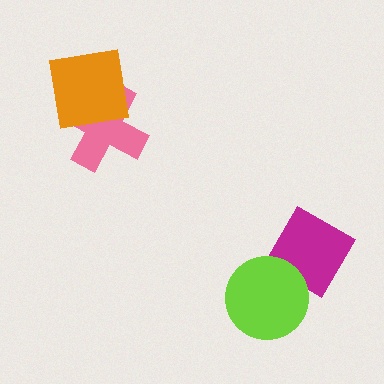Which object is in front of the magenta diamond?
The lime circle is in front of the magenta diamond.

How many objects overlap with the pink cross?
1 object overlaps with the pink cross.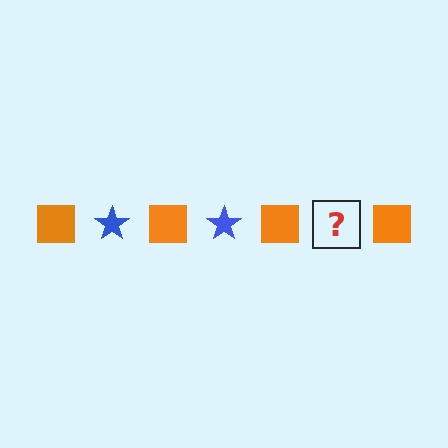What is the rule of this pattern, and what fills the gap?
The rule is that the pattern alternates between orange square and blue star. The gap should be filled with a blue star.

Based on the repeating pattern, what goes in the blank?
The blank should be a blue star.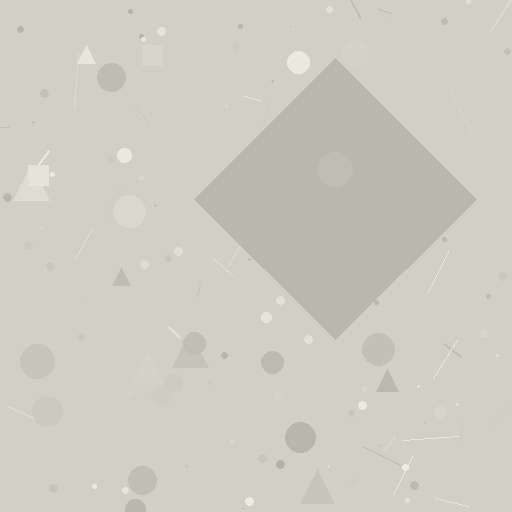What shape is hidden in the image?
A diamond is hidden in the image.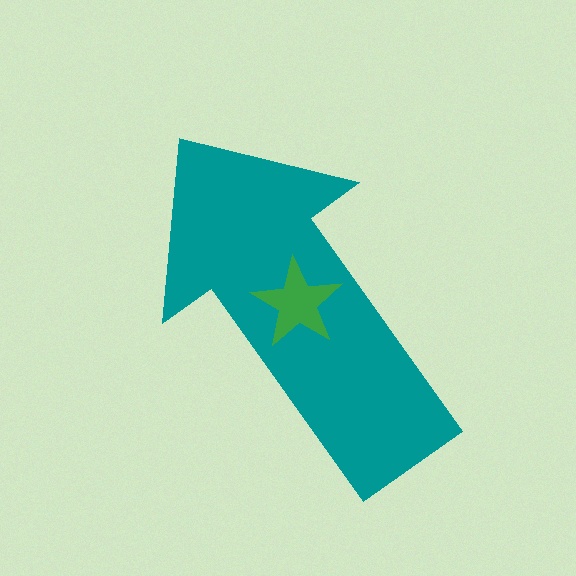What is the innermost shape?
The green star.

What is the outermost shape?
The teal arrow.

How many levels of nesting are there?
2.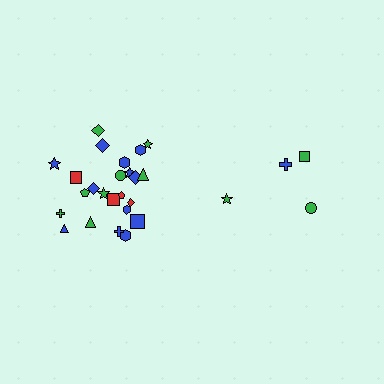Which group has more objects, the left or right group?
The left group.